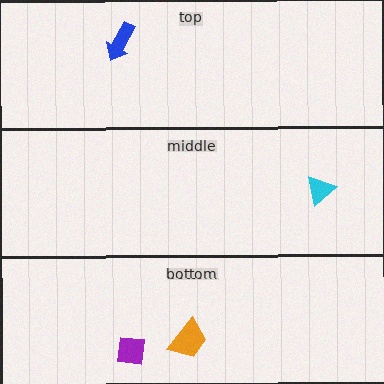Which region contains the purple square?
The bottom region.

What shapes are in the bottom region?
The purple square, the orange trapezoid.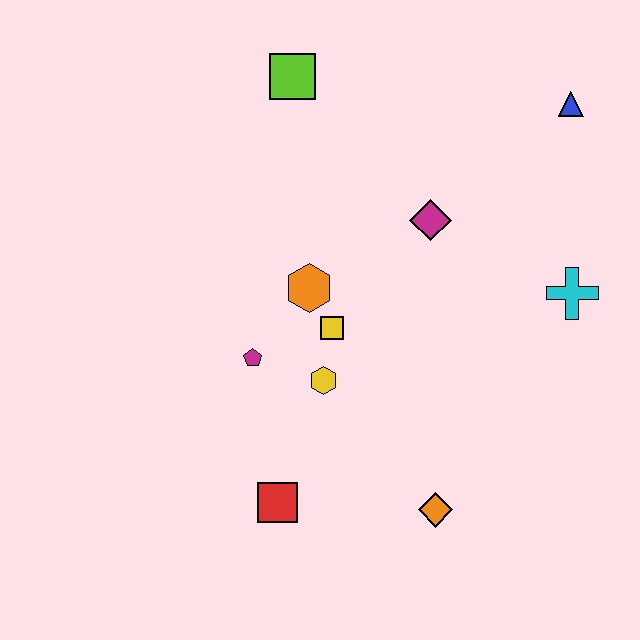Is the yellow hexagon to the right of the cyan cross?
No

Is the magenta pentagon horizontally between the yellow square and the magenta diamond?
No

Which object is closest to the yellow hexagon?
The yellow square is closest to the yellow hexagon.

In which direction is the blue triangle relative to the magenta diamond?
The blue triangle is to the right of the magenta diamond.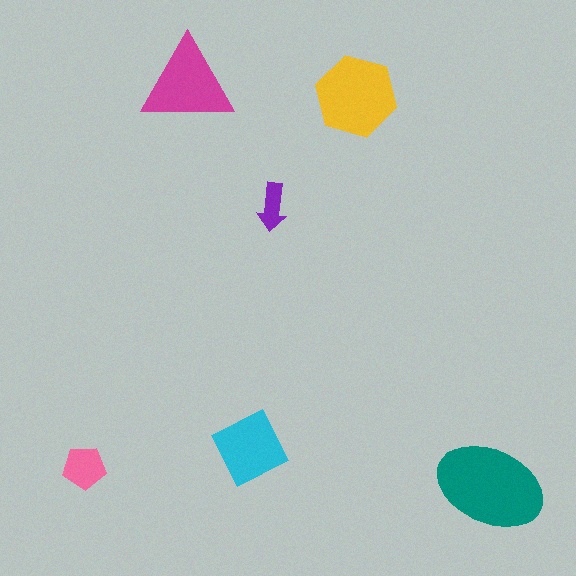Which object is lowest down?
The teal ellipse is bottommost.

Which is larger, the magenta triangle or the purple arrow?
The magenta triangle.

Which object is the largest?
The teal ellipse.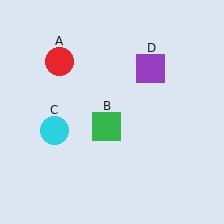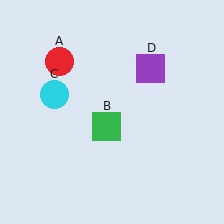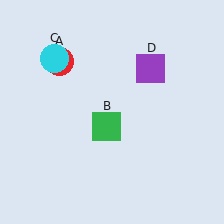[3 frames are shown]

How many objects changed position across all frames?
1 object changed position: cyan circle (object C).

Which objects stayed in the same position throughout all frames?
Red circle (object A) and green square (object B) and purple square (object D) remained stationary.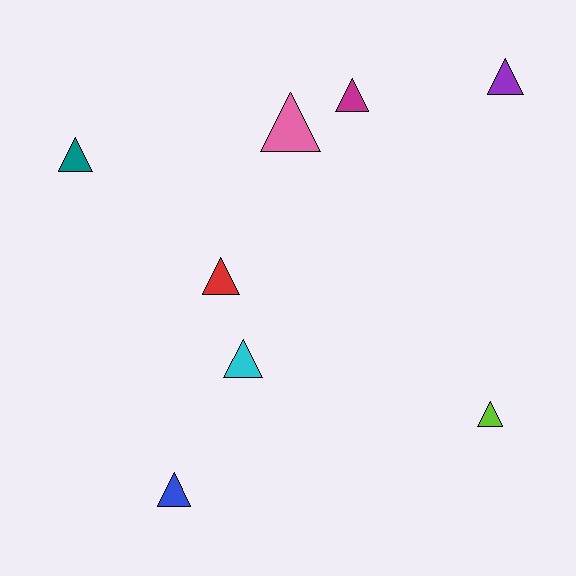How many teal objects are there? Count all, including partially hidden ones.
There is 1 teal object.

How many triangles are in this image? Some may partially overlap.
There are 8 triangles.